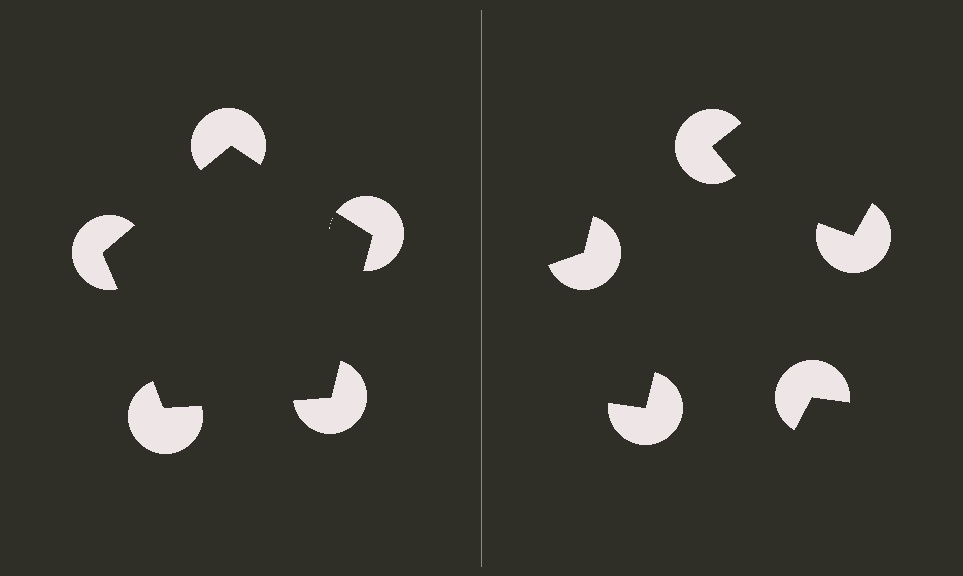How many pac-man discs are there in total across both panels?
10 — 5 on each side.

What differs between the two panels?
The pac-man discs are positioned identically on both sides; only the wedge orientations differ. On the left they align to a pentagon; on the right they are misaligned.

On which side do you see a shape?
An illusory pentagon appears on the left side. On the right side the wedge cuts are rotated, so no coherent shape forms.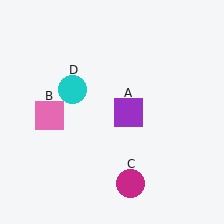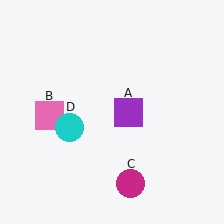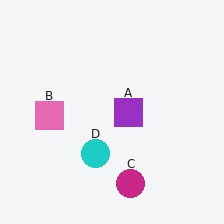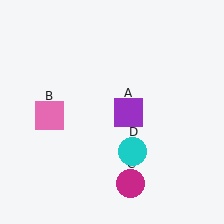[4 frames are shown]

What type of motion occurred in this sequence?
The cyan circle (object D) rotated counterclockwise around the center of the scene.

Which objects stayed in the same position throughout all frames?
Purple square (object A) and pink square (object B) and magenta circle (object C) remained stationary.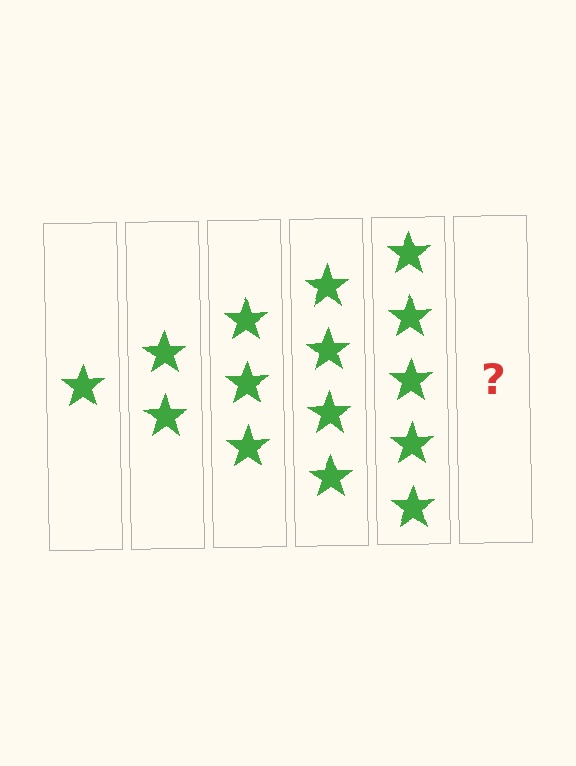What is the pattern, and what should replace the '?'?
The pattern is that each step adds one more star. The '?' should be 6 stars.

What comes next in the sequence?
The next element should be 6 stars.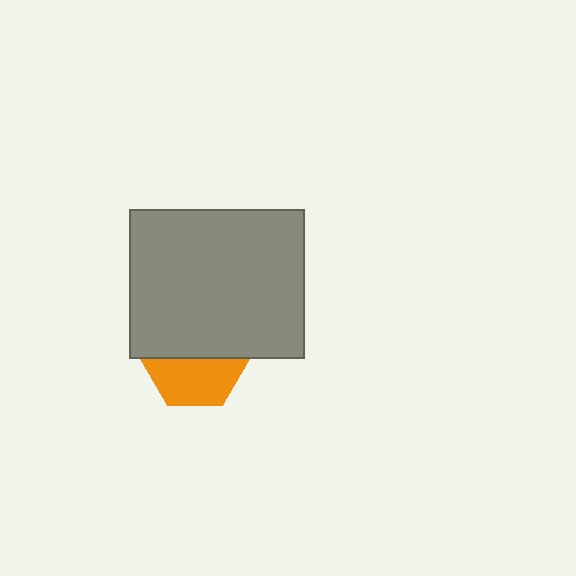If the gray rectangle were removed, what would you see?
You would see the complete orange hexagon.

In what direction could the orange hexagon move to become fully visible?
The orange hexagon could move down. That would shift it out from behind the gray rectangle entirely.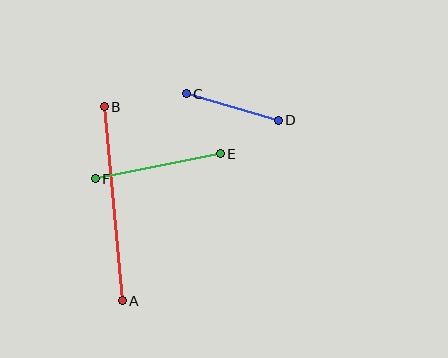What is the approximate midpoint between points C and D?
The midpoint is at approximately (232, 107) pixels.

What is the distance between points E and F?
The distance is approximately 127 pixels.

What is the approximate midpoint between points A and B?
The midpoint is at approximately (113, 204) pixels.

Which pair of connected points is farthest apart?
Points A and B are farthest apart.